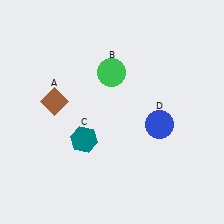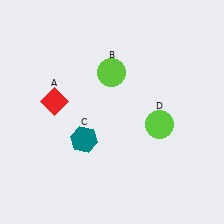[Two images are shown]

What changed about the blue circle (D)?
In Image 1, D is blue. In Image 2, it changed to lime.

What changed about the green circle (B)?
In Image 1, B is green. In Image 2, it changed to lime.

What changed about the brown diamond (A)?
In Image 1, A is brown. In Image 2, it changed to red.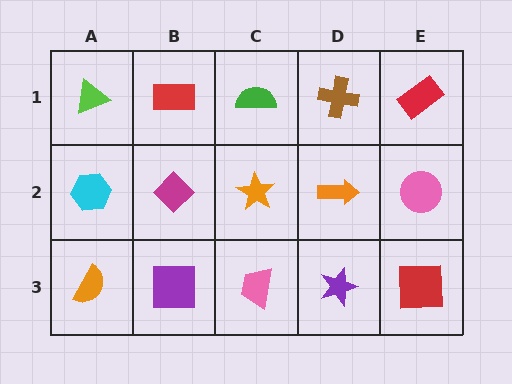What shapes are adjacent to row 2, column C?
A green semicircle (row 1, column C), a pink trapezoid (row 3, column C), a magenta diamond (row 2, column B), an orange arrow (row 2, column D).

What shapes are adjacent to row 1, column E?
A pink circle (row 2, column E), a brown cross (row 1, column D).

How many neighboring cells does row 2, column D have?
4.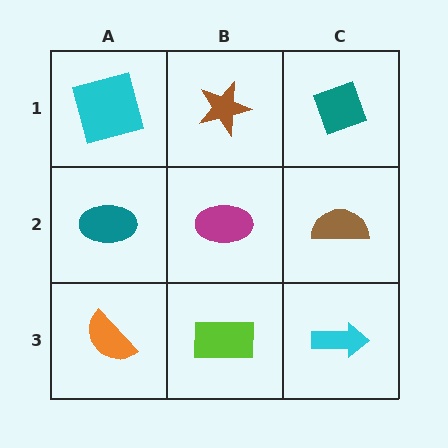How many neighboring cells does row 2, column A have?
3.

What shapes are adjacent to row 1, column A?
A teal ellipse (row 2, column A), a brown star (row 1, column B).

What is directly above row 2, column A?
A cyan square.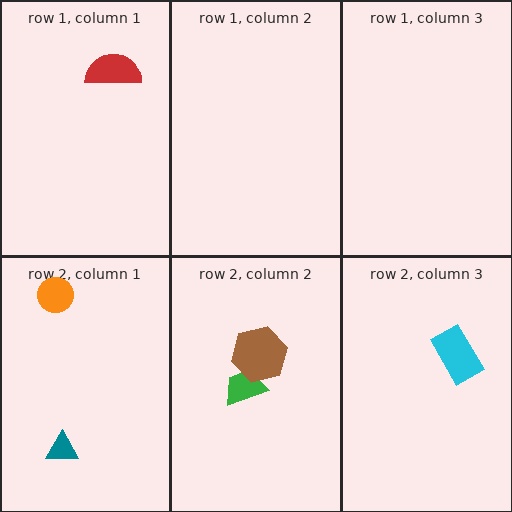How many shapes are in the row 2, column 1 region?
2.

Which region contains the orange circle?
The row 2, column 1 region.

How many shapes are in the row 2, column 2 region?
2.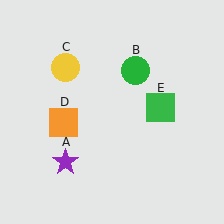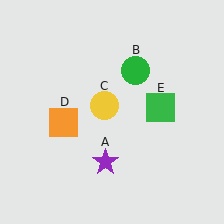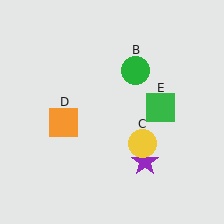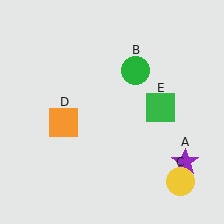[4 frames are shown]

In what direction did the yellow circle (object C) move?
The yellow circle (object C) moved down and to the right.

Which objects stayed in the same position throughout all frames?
Green circle (object B) and orange square (object D) and green square (object E) remained stationary.